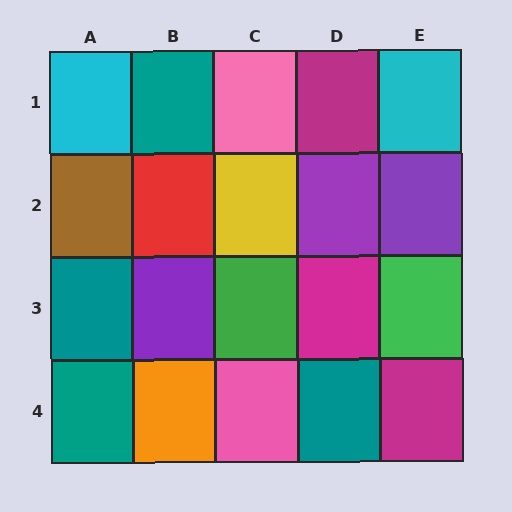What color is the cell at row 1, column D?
Magenta.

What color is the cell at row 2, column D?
Purple.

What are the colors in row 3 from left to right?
Teal, purple, green, magenta, green.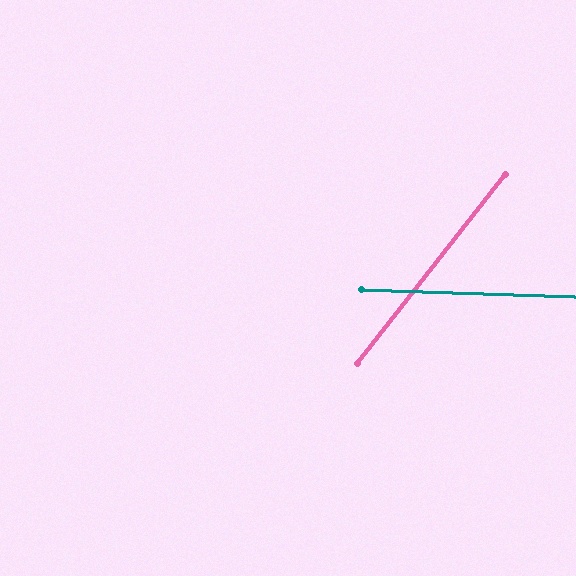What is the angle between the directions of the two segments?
Approximately 54 degrees.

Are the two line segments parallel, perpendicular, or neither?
Neither parallel nor perpendicular — they differ by about 54°.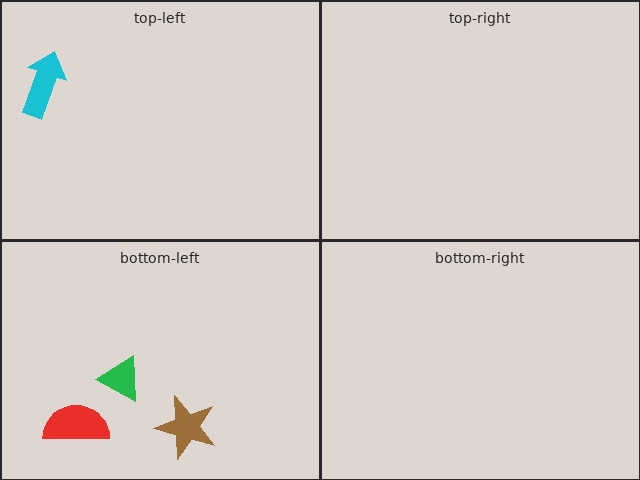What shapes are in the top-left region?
The cyan arrow.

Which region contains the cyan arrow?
The top-left region.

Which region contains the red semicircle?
The bottom-left region.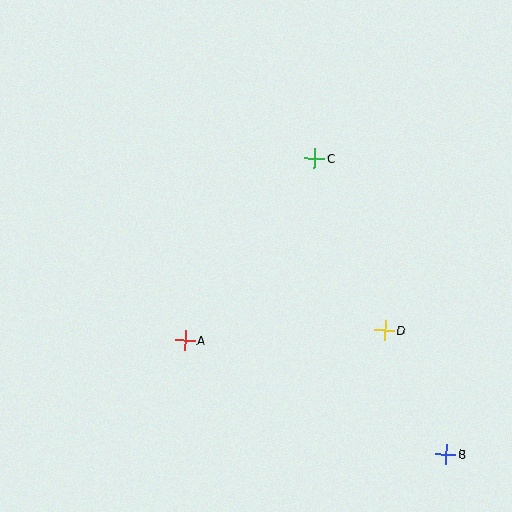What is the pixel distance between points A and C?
The distance between A and C is 224 pixels.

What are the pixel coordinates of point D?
Point D is at (385, 330).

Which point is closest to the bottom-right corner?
Point B is closest to the bottom-right corner.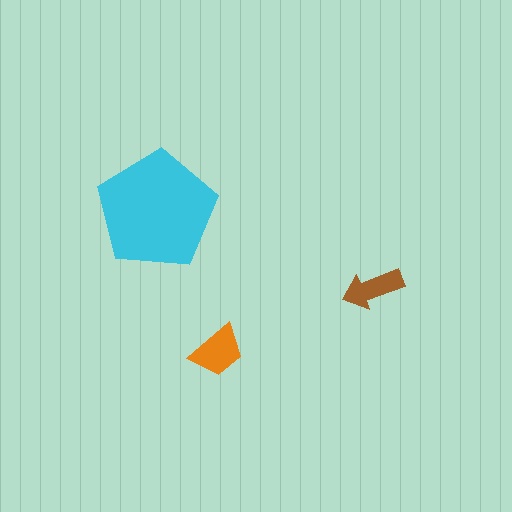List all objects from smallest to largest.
The brown arrow, the orange trapezoid, the cyan pentagon.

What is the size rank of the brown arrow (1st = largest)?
3rd.